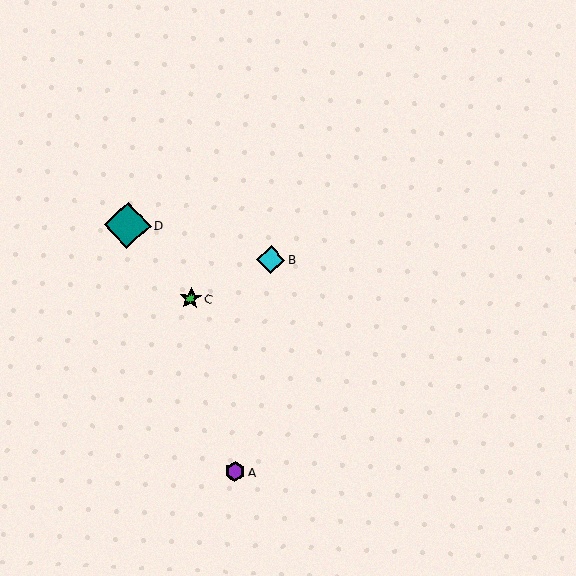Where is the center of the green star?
The center of the green star is at (191, 298).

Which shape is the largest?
The teal diamond (labeled D) is the largest.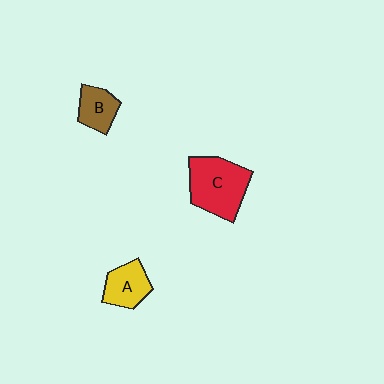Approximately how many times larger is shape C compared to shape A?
Approximately 1.8 times.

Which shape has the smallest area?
Shape B (brown).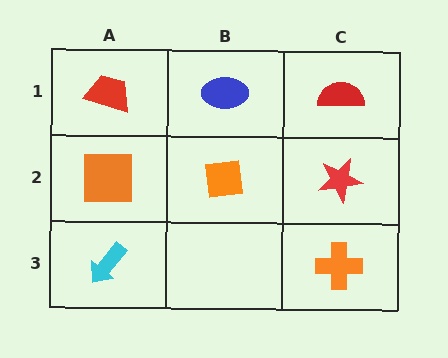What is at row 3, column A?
A cyan arrow.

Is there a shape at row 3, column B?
No, that cell is empty.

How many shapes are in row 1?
3 shapes.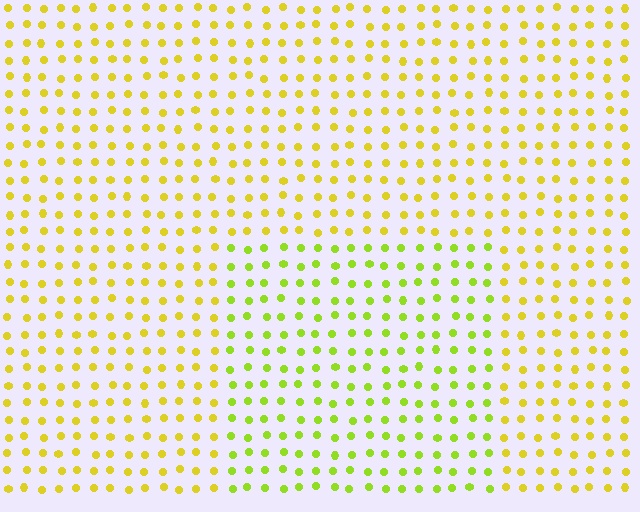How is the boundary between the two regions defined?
The boundary is defined purely by a slight shift in hue (about 29 degrees). Spacing, size, and orientation are identical on both sides.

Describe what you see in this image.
The image is filled with small yellow elements in a uniform arrangement. A rectangle-shaped region is visible where the elements are tinted to a slightly different hue, forming a subtle color boundary.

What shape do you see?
I see a rectangle.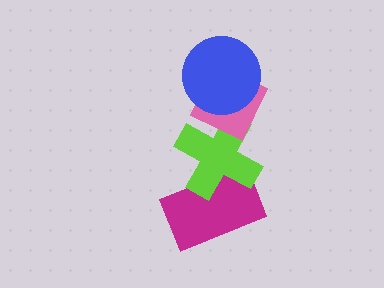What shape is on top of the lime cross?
The pink diamond is on top of the lime cross.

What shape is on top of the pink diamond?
The blue circle is on top of the pink diamond.